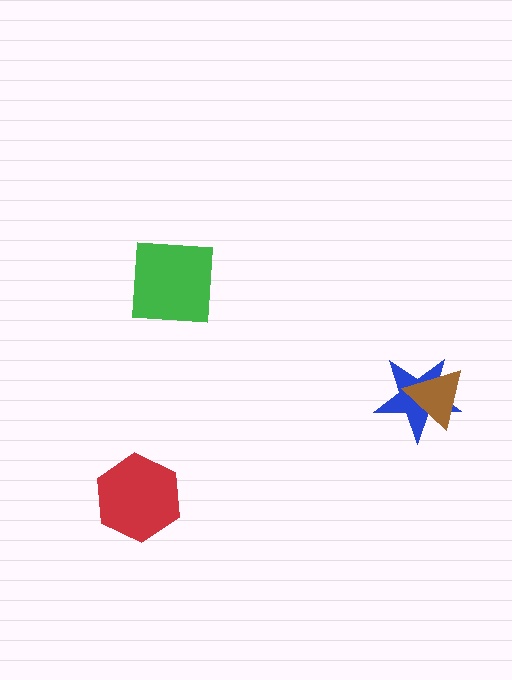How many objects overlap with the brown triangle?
1 object overlaps with the brown triangle.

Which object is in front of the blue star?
The brown triangle is in front of the blue star.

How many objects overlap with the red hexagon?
0 objects overlap with the red hexagon.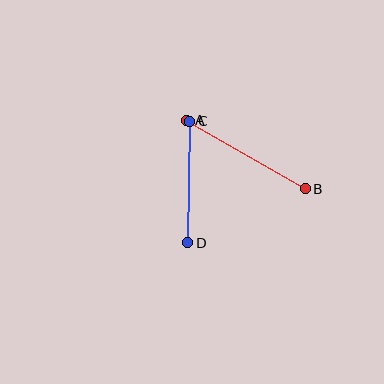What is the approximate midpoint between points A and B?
The midpoint is at approximately (246, 155) pixels.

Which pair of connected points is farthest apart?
Points A and B are farthest apart.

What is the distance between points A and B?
The distance is approximately 137 pixels.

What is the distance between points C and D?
The distance is approximately 122 pixels.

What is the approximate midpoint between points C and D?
The midpoint is at approximately (189, 182) pixels.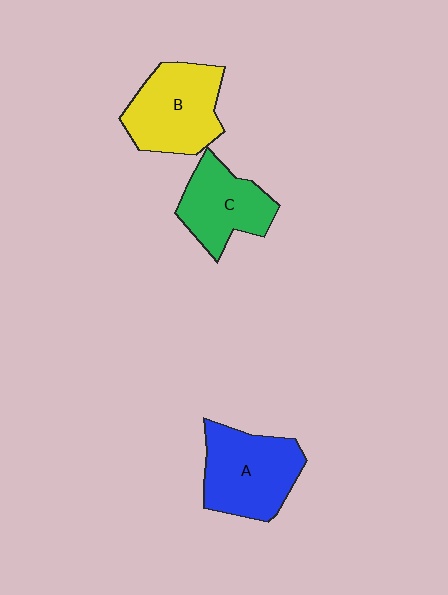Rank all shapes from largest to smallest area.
From largest to smallest: A (blue), B (yellow), C (green).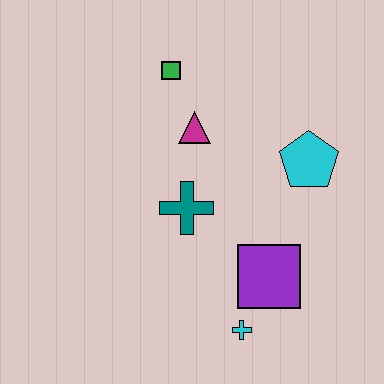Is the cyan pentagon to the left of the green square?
No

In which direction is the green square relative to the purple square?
The green square is above the purple square.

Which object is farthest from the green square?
The cyan cross is farthest from the green square.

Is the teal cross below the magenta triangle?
Yes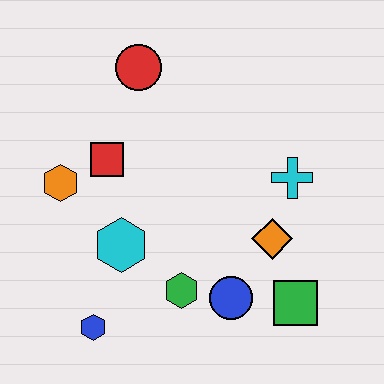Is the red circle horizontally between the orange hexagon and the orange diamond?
Yes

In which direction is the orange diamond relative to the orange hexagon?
The orange diamond is to the right of the orange hexagon.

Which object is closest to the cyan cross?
The orange diamond is closest to the cyan cross.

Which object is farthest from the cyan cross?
The blue hexagon is farthest from the cyan cross.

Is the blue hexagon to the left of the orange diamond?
Yes